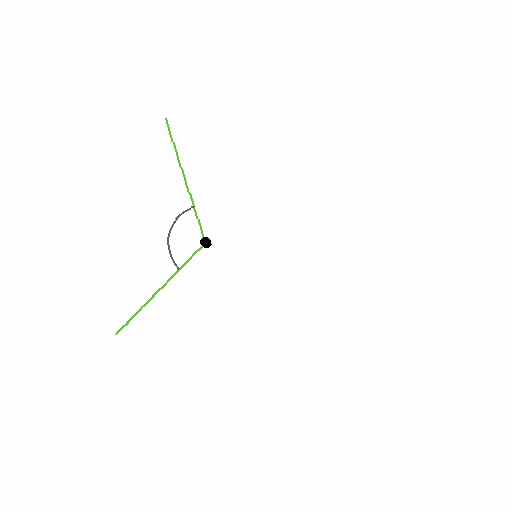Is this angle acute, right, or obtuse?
It is obtuse.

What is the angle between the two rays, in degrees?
Approximately 118 degrees.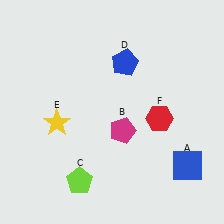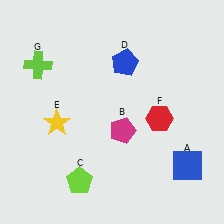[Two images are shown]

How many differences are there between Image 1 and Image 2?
There is 1 difference between the two images.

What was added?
A lime cross (G) was added in Image 2.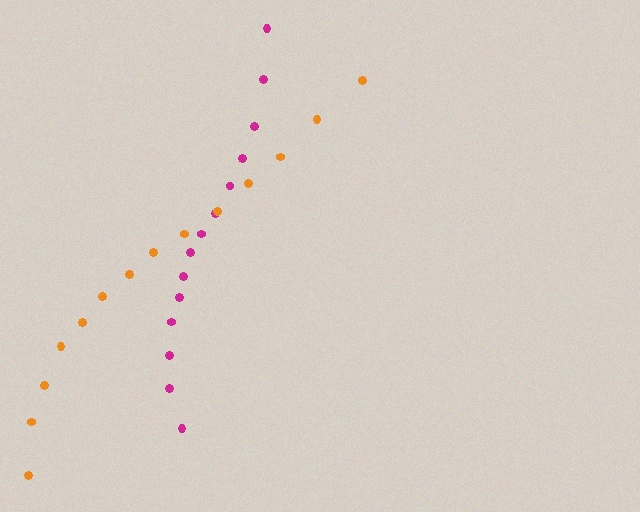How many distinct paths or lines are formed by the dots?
There are 2 distinct paths.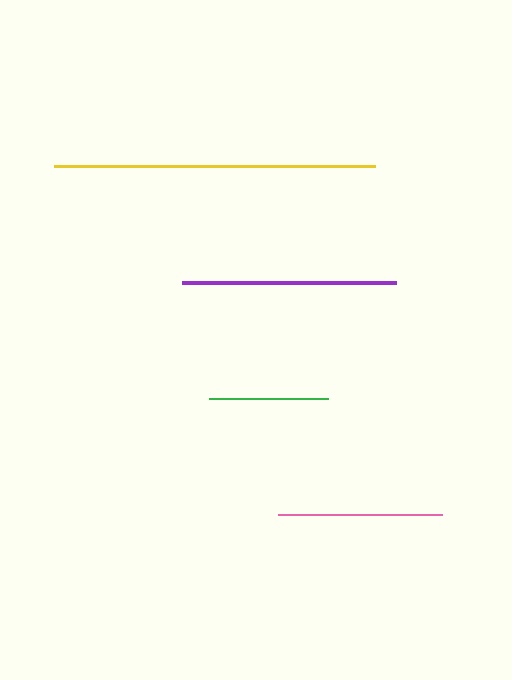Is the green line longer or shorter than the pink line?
The pink line is longer than the green line.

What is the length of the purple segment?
The purple segment is approximately 214 pixels long.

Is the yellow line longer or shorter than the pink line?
The yellow line is longer than the pink line.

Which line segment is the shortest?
The green line is the shortest at approximately 119 pixels.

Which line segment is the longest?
The yellow line is the longest at approximately 321 pixels.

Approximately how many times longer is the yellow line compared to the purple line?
The yellow line is approximately 1.5 times the length of the purple line.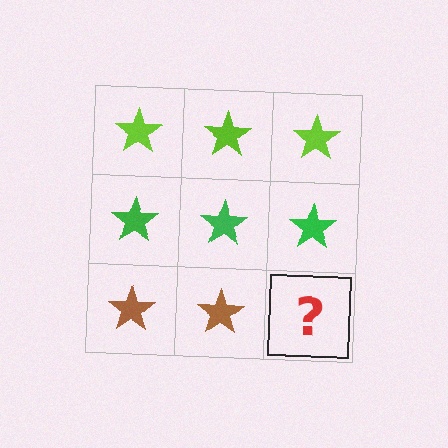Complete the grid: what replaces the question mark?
The question mark should be replaced with a brown star.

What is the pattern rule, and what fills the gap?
The rule is that each row has a consistent color. The gap should be filled with a brown star.